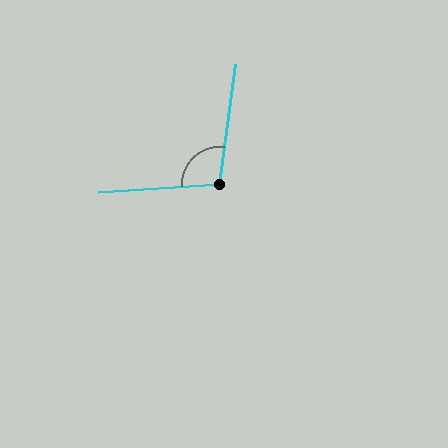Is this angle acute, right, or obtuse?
It is obtuse.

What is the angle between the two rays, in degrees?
Approximately 101 degrees.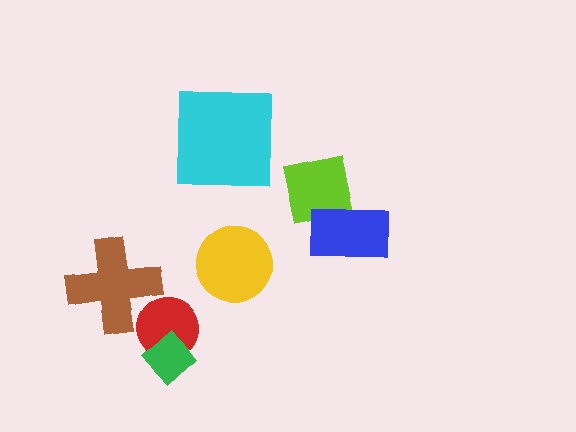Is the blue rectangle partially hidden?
No, no other shape covers it.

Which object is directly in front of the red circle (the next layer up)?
The green diamond is directly in front of the red circle.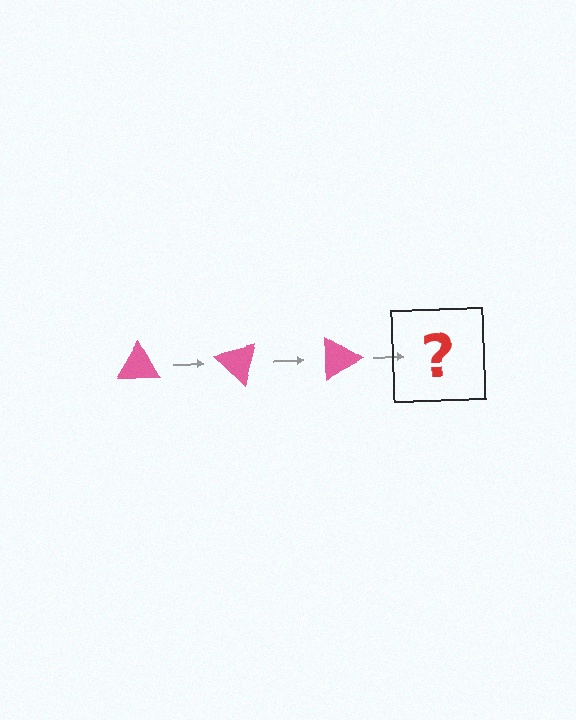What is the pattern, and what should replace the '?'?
The pattern is that the triangle rotates 45 degrees each step. The '?' should be a pink triangle rotated 135 degrees.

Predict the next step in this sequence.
The next step is a pink triangle rotated 135 degrees.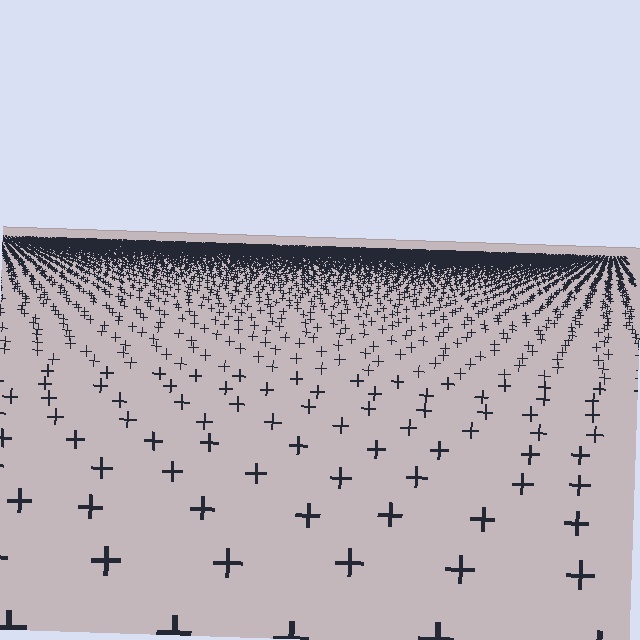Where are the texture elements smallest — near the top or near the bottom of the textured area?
Near the top.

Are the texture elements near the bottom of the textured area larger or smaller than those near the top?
Larger. Near the bottom, elements are closer to the viewer and appear at a bigger on-screen size.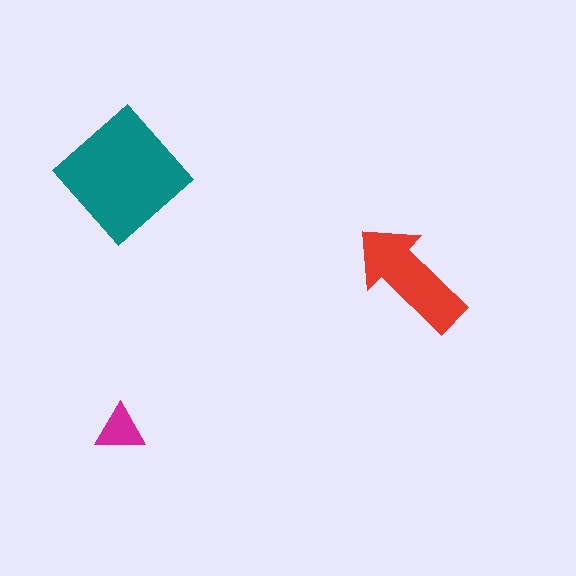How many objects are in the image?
There are 3 objects in the image.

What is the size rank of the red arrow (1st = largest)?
2nd.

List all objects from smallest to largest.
The magenta triangle, the red arrow, the teal diamond.